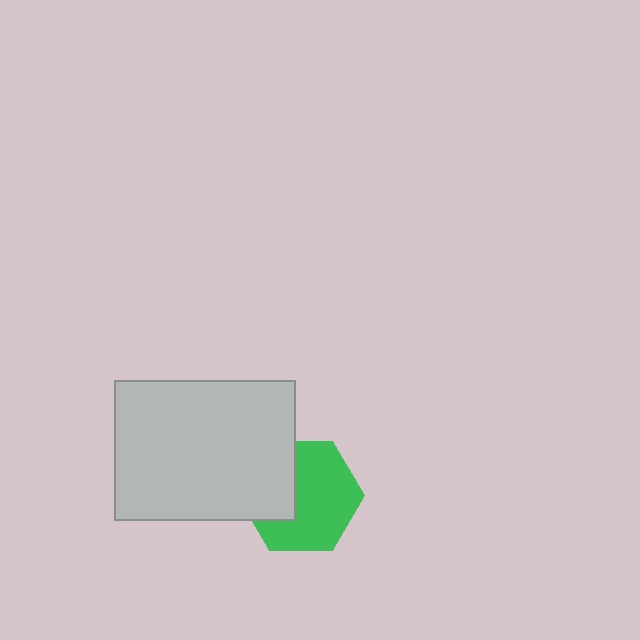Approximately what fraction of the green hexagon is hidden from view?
Roughly 34% of the green hexagon is hidden behind the light gray rectangle.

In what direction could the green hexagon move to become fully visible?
The green hexagon could move right. That would shift it out from behind the light gray rectangle entirely.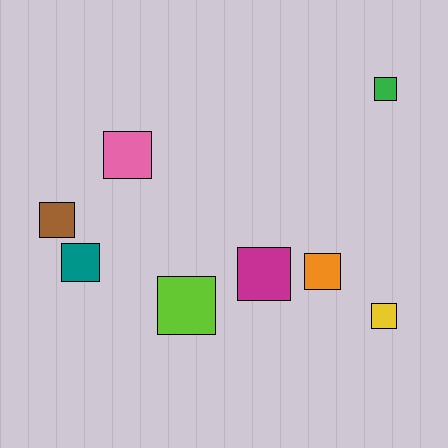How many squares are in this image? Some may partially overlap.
There are 8 squares.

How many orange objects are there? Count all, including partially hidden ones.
There is 1 orange object.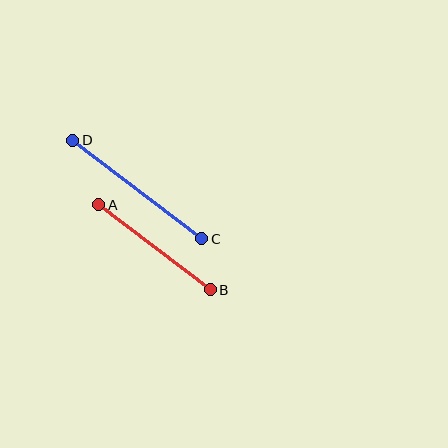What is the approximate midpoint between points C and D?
The midpoint is at approximately (137, 190) pixels.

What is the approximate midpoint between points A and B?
The midpoint is at approximately (155, 247) pixels.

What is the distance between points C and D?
The distance is approximately 163 pixels.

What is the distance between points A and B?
The distance is approximately 140 pixels.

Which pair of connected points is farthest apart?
Points C and D are farthest apart.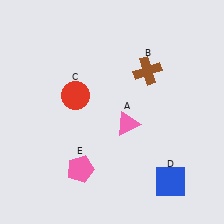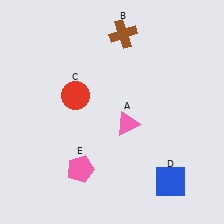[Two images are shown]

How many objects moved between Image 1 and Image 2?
1 object moved between the two images.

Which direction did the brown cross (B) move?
The brown cross (B) moved up.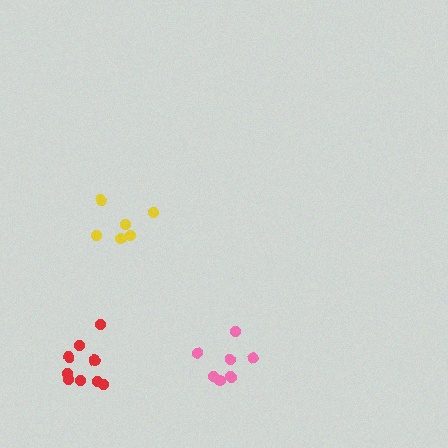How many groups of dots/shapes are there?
There are 3 groups.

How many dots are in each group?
Group 1: 6 dots, Group 2: 8 dots, Group 3: 9 dots (23 total).